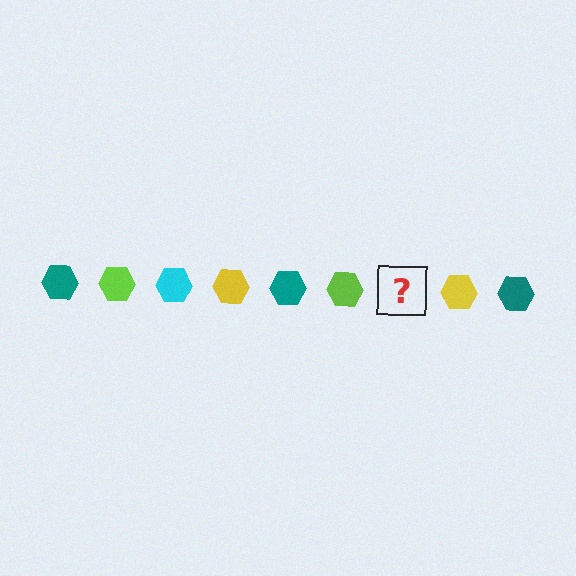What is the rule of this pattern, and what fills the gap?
The rule is that the pattern cycles through teal, lime, cyan, yellow hexagons. The gap should be filled with a cyan hexagon.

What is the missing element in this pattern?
The missing element is a cyan hexagon.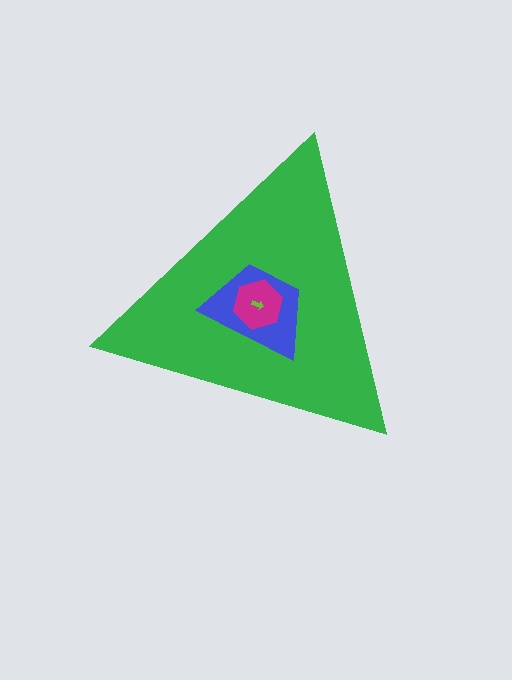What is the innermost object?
The lime arrow.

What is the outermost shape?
The green triangle.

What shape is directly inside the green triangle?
The blue trapezoid.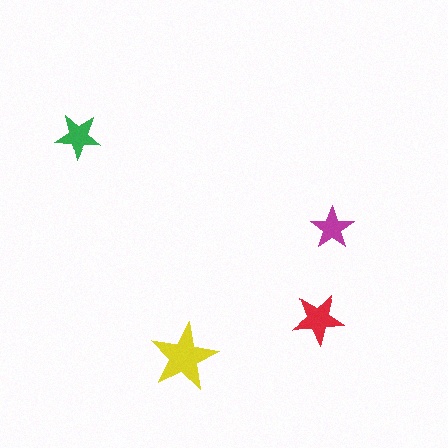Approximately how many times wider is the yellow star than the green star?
About 1.5 times wider.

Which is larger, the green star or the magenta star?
The green one.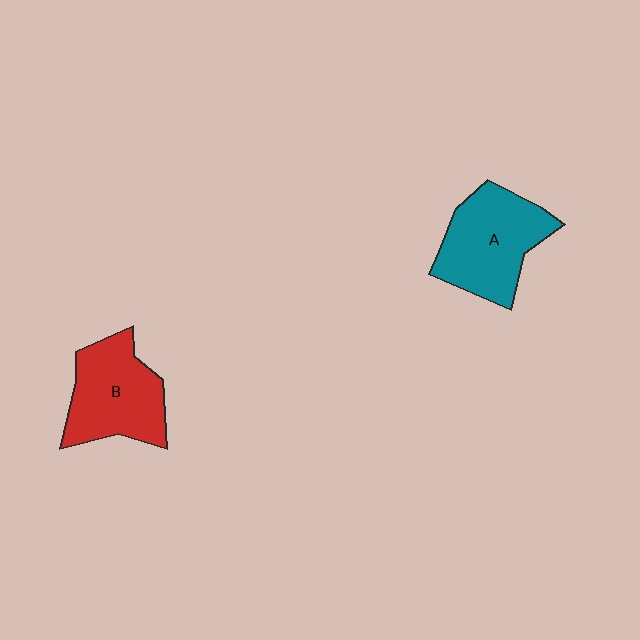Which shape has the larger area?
Shape A (teal).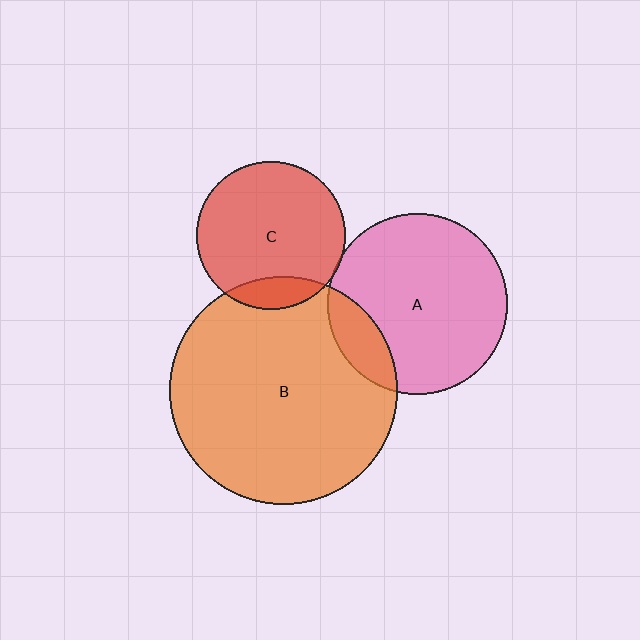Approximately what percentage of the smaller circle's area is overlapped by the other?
Approximately 15%.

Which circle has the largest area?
Circle B (orange).